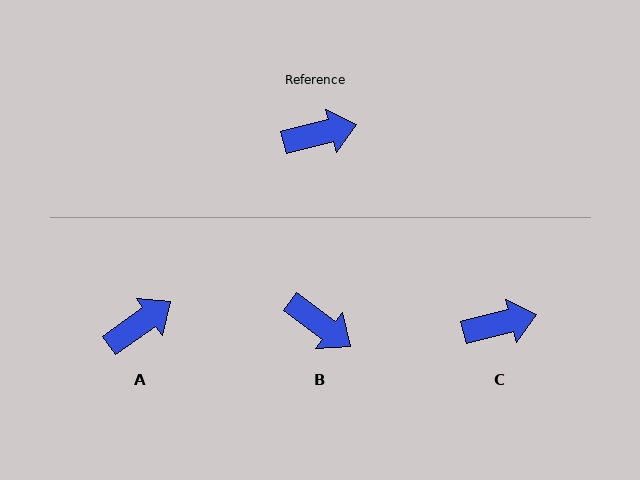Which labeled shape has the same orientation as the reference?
C.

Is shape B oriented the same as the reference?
No, it is off by about 50 degrees.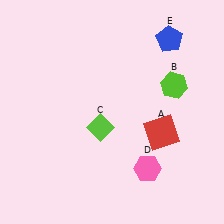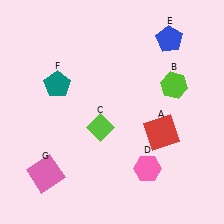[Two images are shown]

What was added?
A teal pentagon (F), a pink square (G) were added in Image 2.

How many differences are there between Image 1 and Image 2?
There are 2 differences between the two images.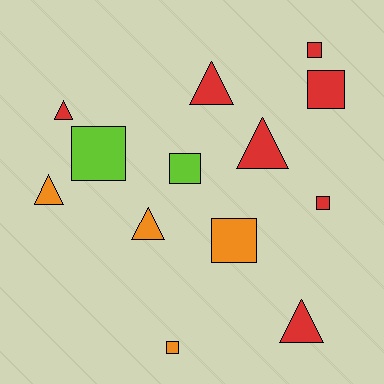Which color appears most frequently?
Red, with 7 objects.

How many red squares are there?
There are 3 red squares.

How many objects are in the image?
There are 13 objects.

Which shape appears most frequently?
Square, with 7 objects.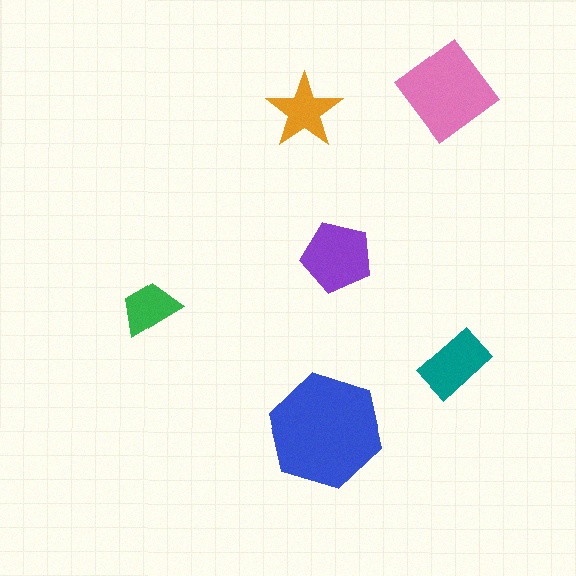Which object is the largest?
The blue hexagon.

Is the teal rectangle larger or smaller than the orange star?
Larger.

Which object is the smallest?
The green trapezoid.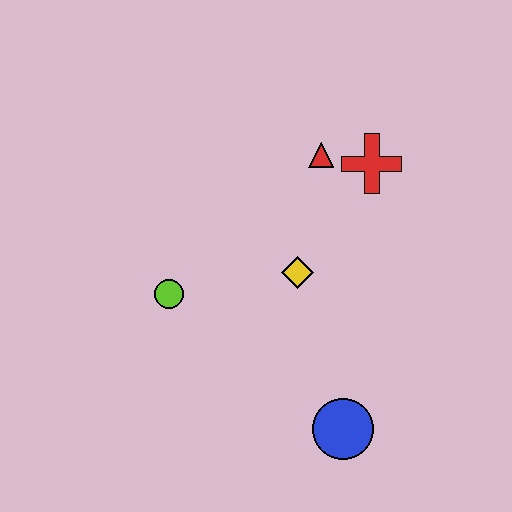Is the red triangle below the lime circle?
No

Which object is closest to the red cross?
The red triangle is closest to the red cross.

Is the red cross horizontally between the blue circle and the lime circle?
No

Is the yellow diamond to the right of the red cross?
No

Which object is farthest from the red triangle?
The blue circle is farthest from the red triangle.